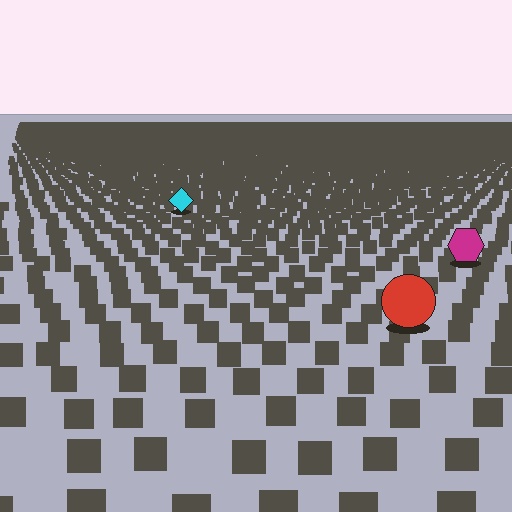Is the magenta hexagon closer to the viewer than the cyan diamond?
Yes. The magenta hexagon is closer — you can tell from the texture gradient: the ground texture is coarser near it.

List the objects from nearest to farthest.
From nearest to farthest: the red circle, the magenta hexagon, the cyan diamond.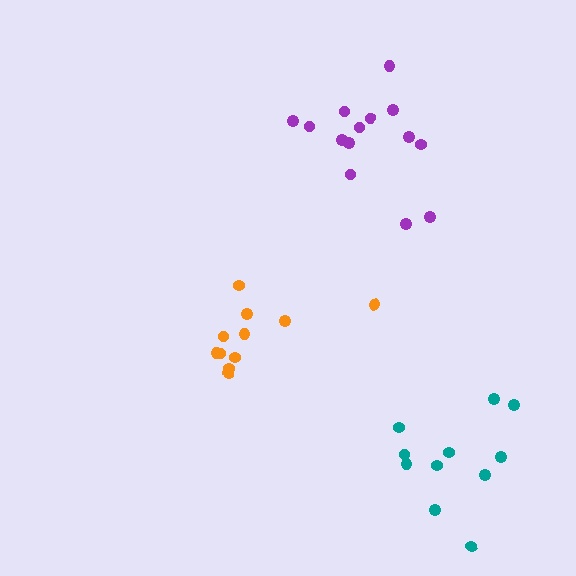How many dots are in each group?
Group 1: 11 dots, Group 2: 14 dots, Group 3: 11 dots (36 total).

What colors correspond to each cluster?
The clusters are colored: orange, purple, teal.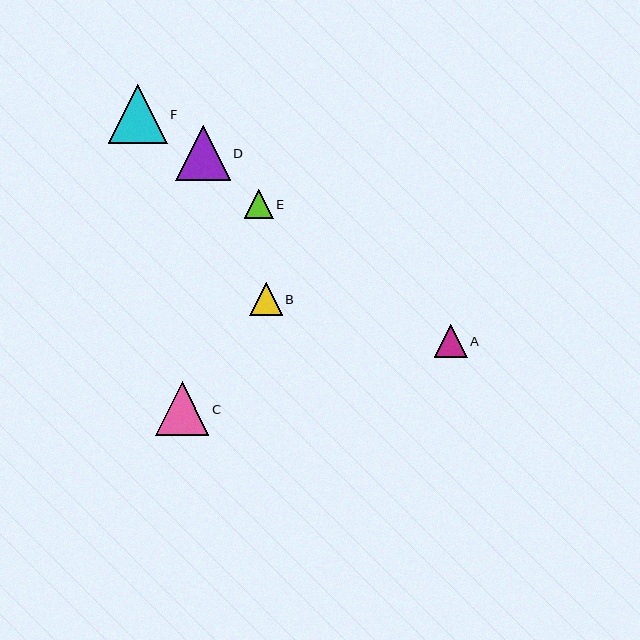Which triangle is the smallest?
Triangle E is the smallest with a size of approximately 29 pixels.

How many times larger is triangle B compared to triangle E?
Triangle B is approximately 1.1 times the size of triangle E.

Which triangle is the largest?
Triangle F is the largest with a size of approximately 59 pixels.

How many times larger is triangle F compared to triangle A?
Triangle F is approximately 1.8 times the size of triangle A.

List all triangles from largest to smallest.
From largest to smallest: F, D, C, A, B, E.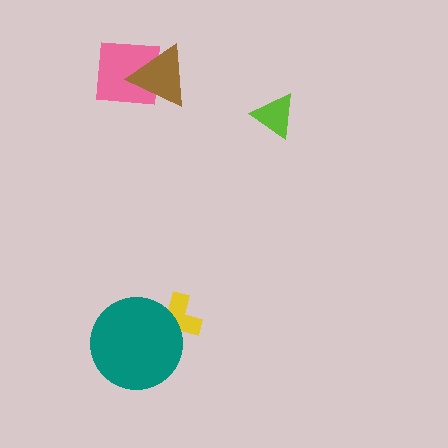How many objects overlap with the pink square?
1 object overlaps with the pink square.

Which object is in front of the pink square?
The brown triangle is in front of the pink square.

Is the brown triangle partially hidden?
No, no other shape covers it.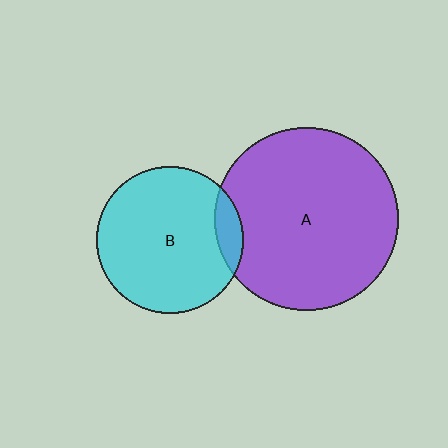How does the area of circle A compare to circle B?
Approximately 1.6 times.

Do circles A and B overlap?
Yes.